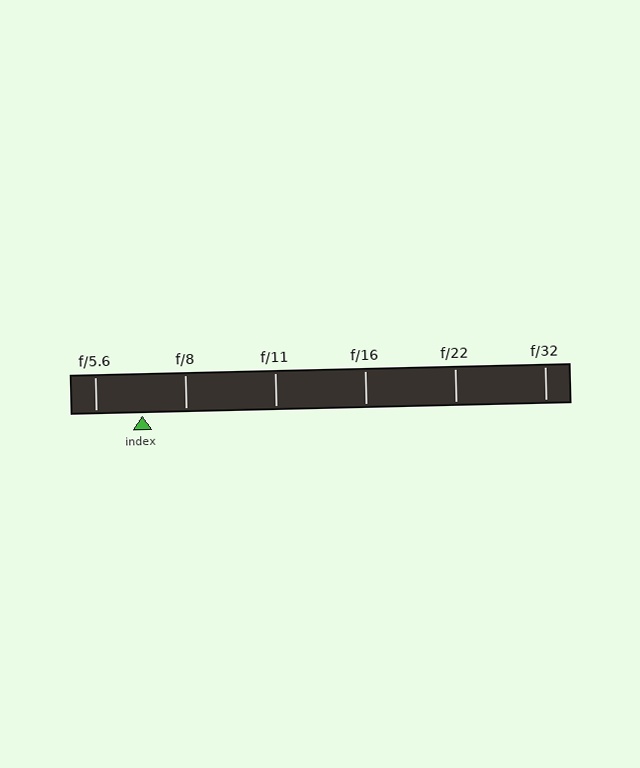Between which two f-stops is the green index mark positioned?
The index mark is between f/5.6 and f/8.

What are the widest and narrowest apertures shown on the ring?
The widest aperture shown is f/5.6 and the narrowest is f/32.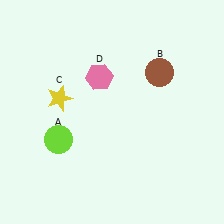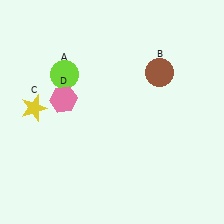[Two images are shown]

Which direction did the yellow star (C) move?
The yellow star (C) moved left.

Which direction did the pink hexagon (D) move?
The pink hexagon (D) moved left.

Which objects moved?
The objects that moved are: the lime circle (A), the yellow star (C), the pink hexagon (D).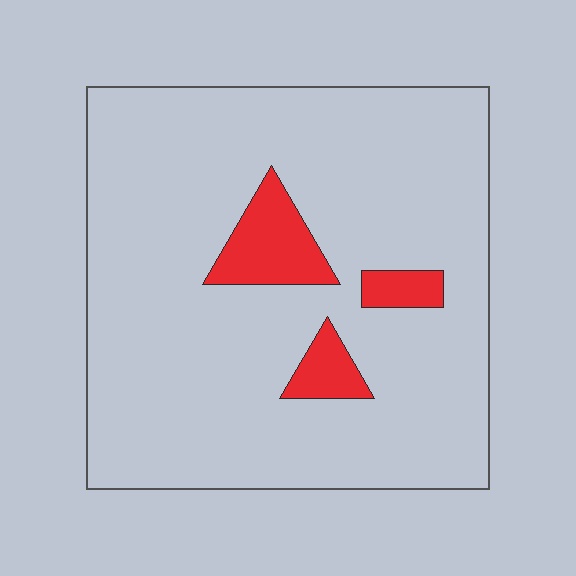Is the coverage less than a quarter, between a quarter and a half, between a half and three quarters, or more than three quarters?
Less than a quarter.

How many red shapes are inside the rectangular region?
3.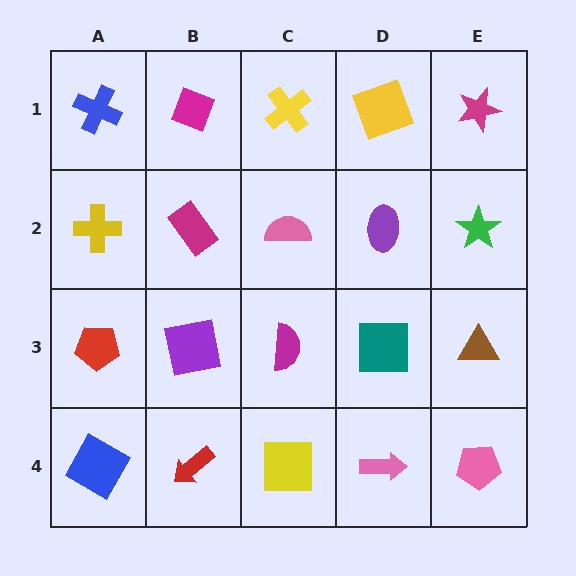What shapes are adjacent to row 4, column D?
A teal square (row 3, column D), a yellow square (row 4, column C), a pink pentagon (row 4, column E).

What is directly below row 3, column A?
A blue diamond.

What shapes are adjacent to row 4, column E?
A brown triangle (row 3, column E), a pink arrow (row 4, column D).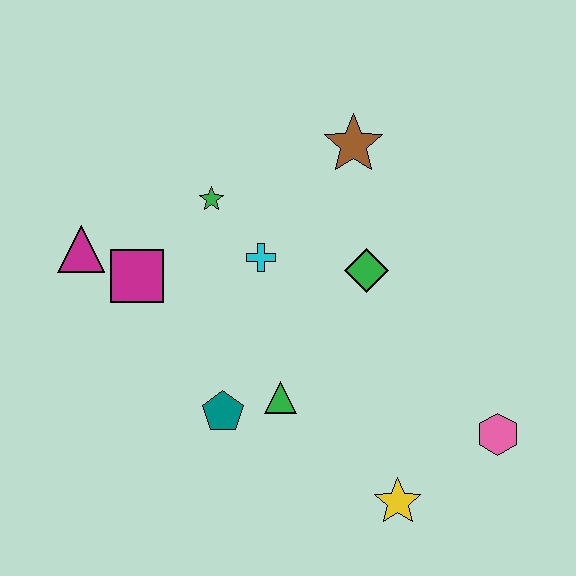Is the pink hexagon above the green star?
No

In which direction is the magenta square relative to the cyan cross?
The magenta square is to the left of the cyan cross.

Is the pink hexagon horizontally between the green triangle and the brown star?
No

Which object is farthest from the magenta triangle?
The pink hexagon is farthest from the magenta triangle.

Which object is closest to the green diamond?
The cyan cross is closest to the green diamond.